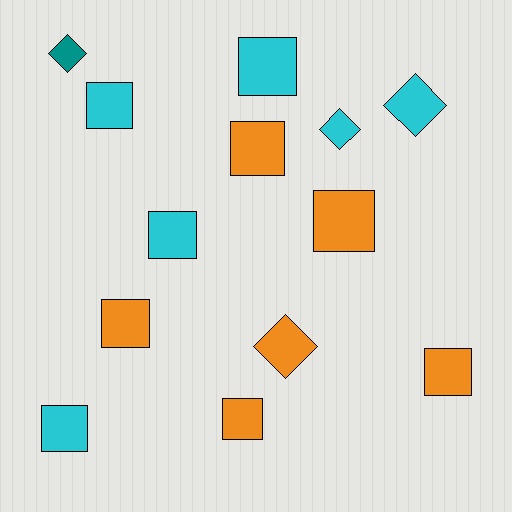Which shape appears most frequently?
Square, with 9 objects.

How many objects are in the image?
There are 13 objects.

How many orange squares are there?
There are 5 orange squares.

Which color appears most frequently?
Cyan, with 6 objects.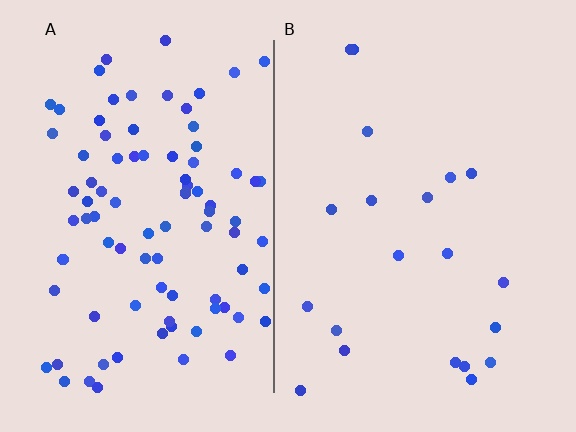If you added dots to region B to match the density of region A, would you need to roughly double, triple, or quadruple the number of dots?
Approximately quadruple.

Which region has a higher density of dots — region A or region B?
A (the left).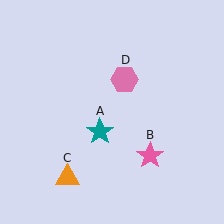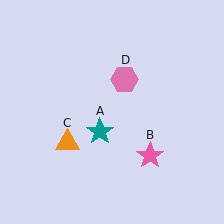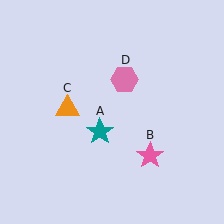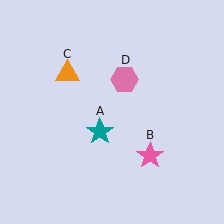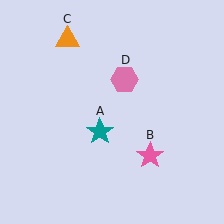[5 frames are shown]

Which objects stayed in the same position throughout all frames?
Teal star (object A) and pink star (object B) and pink hexagon (object D) remained stationary.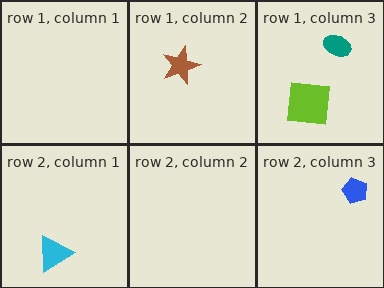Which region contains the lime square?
The row 1, column 3 region.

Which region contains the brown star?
The row 1, column 2 region.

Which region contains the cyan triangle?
The row 2, column 1 region.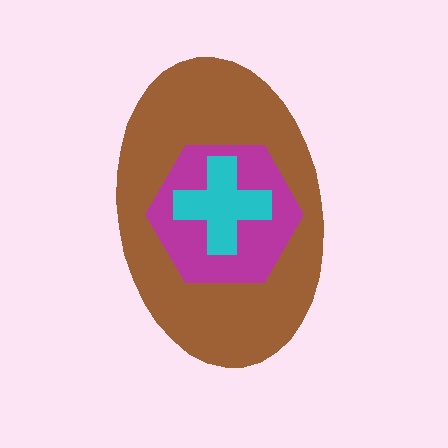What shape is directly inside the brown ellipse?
The magenta hexagon.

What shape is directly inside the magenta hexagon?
The cyan cross.